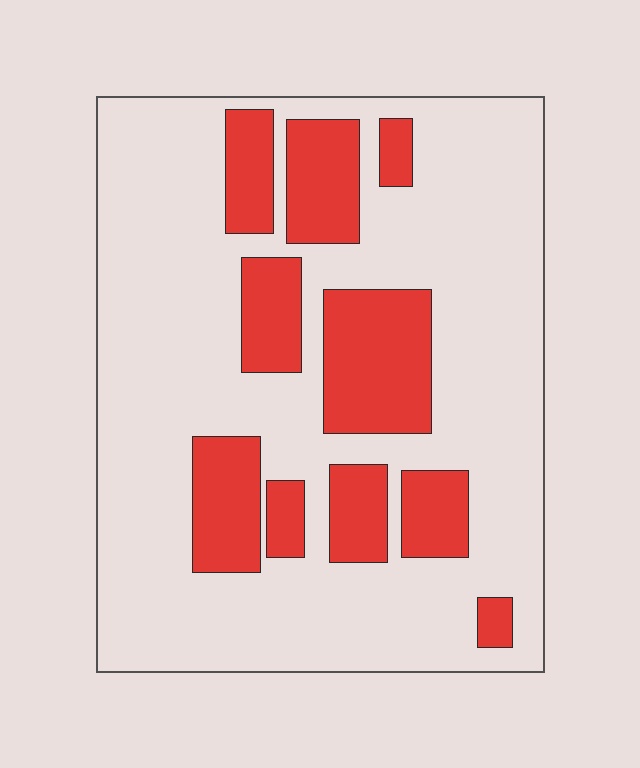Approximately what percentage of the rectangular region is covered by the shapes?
Approximately 25%.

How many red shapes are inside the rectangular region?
10.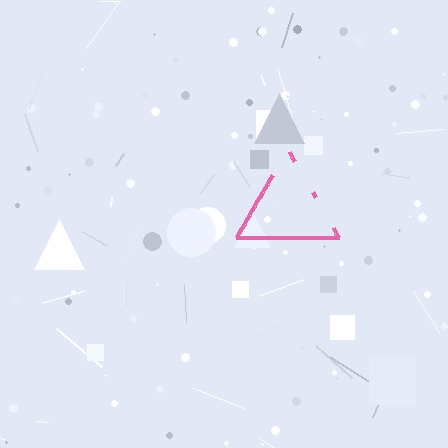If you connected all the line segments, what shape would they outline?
They would outline a triangle.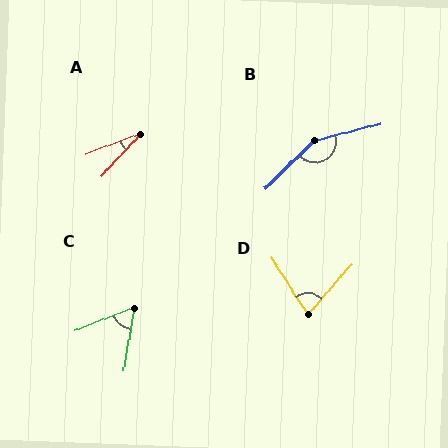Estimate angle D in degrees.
Approximately 74 degrees.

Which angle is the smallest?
A, at approximately 26 degrees.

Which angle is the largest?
B, at approximately 150 degrees.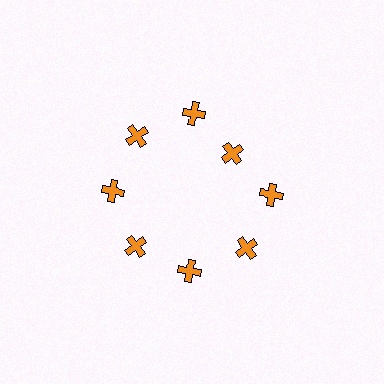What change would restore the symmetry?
The symmetry would be restored by moving it outward, back onto the ring so that all 8 crosses sit at equal angles and equal distance from the center.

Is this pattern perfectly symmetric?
No. The 8 orange crosses are arranged in a ring, but one element near the 2 o'clock position is pulled inward toward the center, breaking the 8-fold rotational symmetry.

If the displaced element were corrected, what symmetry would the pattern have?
It would have 8-fold rotational symmetry — the pattern would map onto itself every 45 degrees.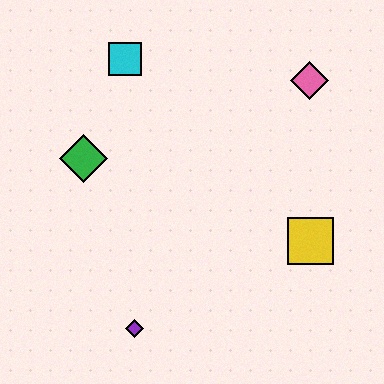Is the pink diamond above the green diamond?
Yes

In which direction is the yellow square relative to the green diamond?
The yellow square is to the right of the green diamond.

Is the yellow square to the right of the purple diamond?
Yes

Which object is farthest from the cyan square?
The purple diamond is farthest from the cyan square.